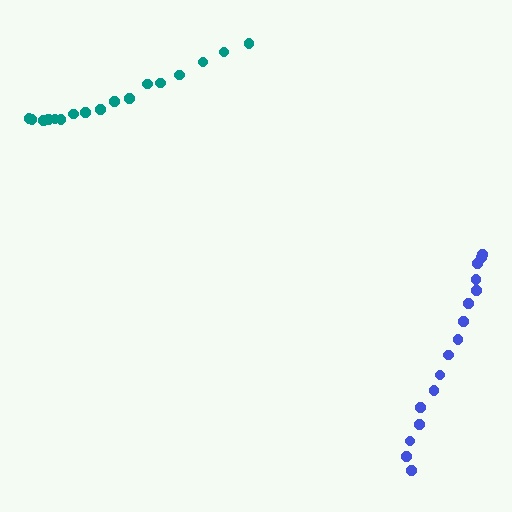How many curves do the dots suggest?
There are 2 distinct paths.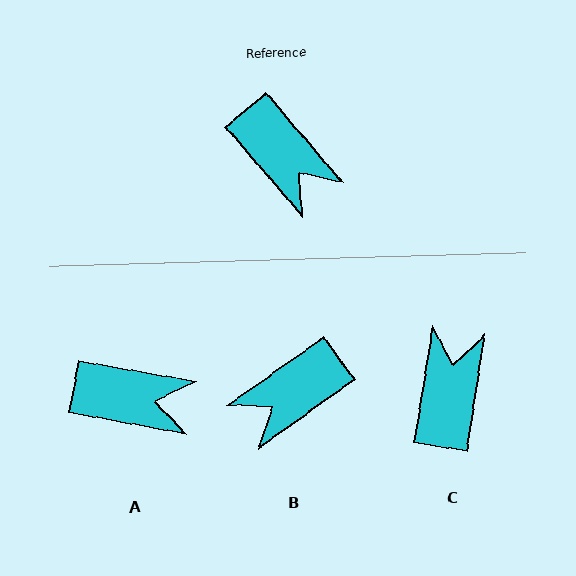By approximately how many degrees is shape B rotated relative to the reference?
Approximately 95 degrees clockwise.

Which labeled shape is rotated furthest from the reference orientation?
C, about 131 degrees away.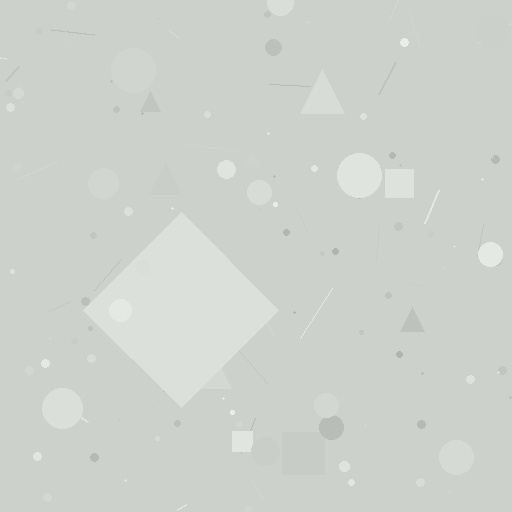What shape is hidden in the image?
A diamond is hidden in the image.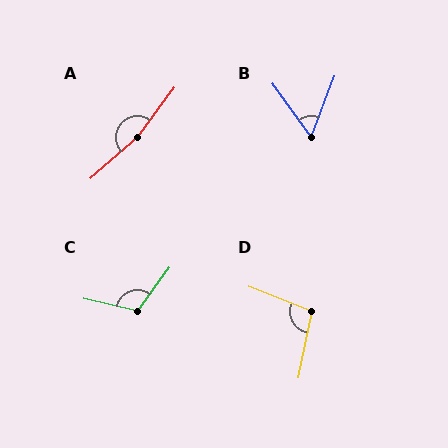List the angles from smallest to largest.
B (56°), D (100°), C (113°), A (168°).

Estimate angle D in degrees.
Approximately 100 degrees.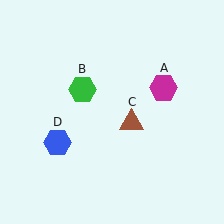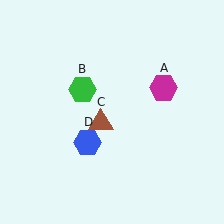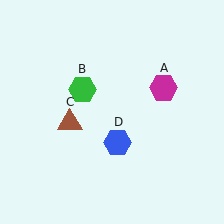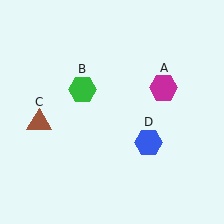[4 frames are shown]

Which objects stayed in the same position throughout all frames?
Magenta hexagon (object A) and green hexagon (object B) remained stationary.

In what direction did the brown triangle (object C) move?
The brown triangle (object C) moved left.